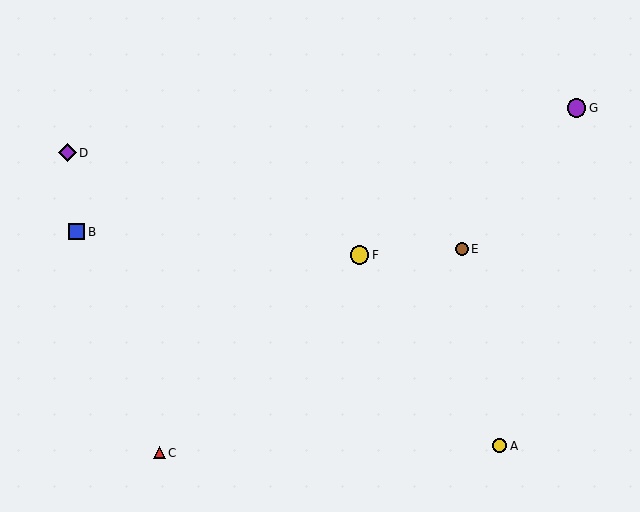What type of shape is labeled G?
Shape G is a purple circle.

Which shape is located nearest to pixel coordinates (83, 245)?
The blue square (labeled B) at (77, 232) is nearest to that location.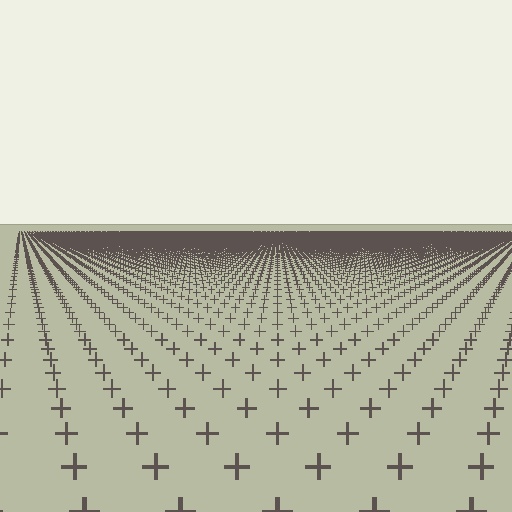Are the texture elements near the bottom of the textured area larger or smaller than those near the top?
Larger. Near the bottom, elements are closer to the viewer and appear at a bigger on-screen size.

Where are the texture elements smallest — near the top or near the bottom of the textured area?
Near the top.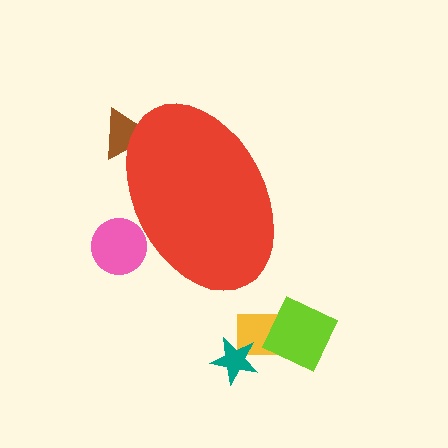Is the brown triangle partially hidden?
Yes, the brown triangle is partially hidden behind the red ellipse.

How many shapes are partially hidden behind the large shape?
2 shapes are partially hidden.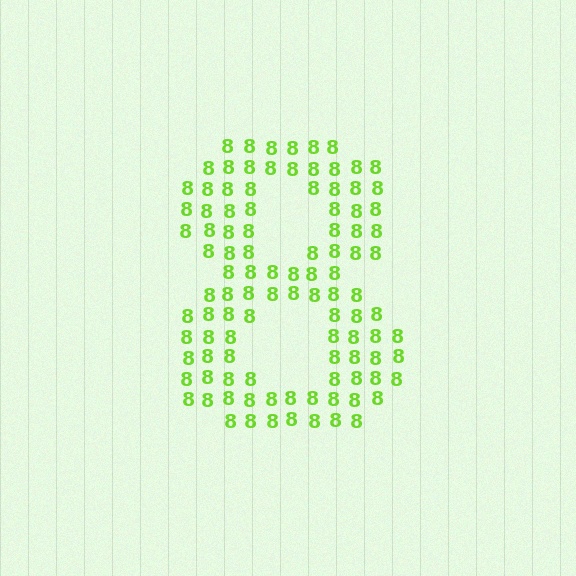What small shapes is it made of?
It is made of small digit 8's.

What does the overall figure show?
The overall figure shows the digit 8.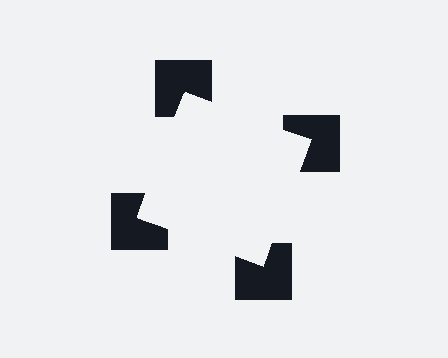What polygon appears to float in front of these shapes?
An illusory square — its edges are inferred from the aligned wedge cuts in the notched squares, not physically drawn.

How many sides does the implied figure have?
4 sides.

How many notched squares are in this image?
There are 4 — one at each vertex of the illusory square.